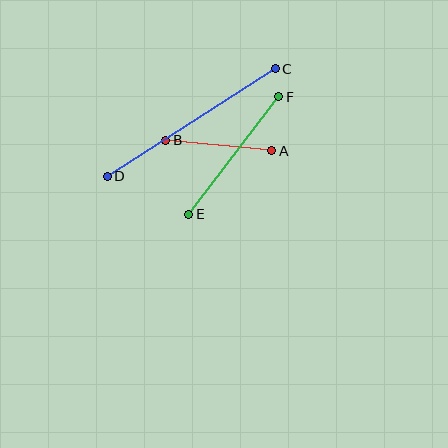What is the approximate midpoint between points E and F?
The midpoint is at approximately (234, 155) pixels.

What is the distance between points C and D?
The distance is approximately 199 pixels.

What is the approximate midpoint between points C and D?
The midpoint is at approximately (191, 122) pixels.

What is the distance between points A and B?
The distance is approximately 106 pixels.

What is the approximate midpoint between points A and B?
The midpoint is at approximately (219, 146) pixels.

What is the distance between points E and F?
The distance is approximately 148 pixels.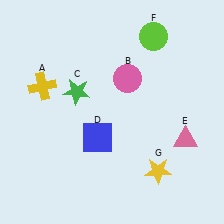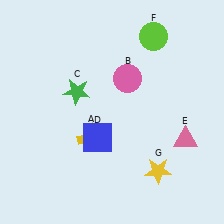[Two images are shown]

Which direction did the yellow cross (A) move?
The yellow cross (A) moved down.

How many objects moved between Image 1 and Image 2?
1 object moved between the two images.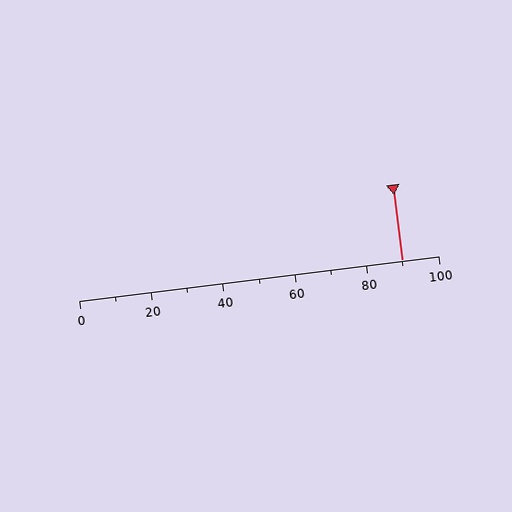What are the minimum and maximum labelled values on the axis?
The axis runs from 0 to 100.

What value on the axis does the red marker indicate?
The marker indicates approximately 90.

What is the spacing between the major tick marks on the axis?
The major ticks are spaced 20 apart.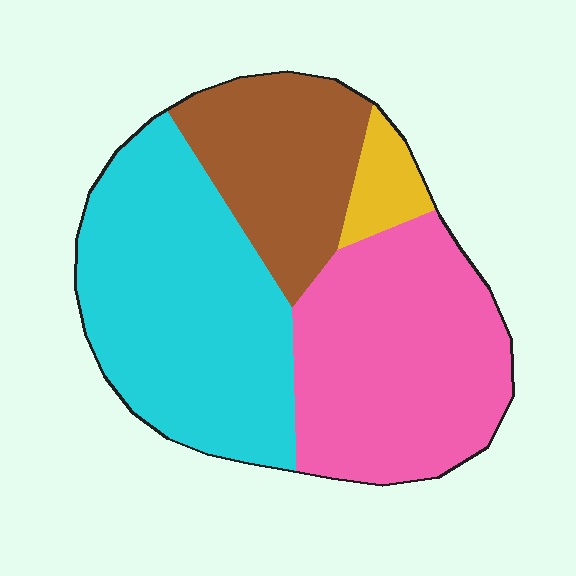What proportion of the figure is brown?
Brown covers roughly 20% of the figure.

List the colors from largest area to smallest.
From largest to smallest: cyan, pink, brown, yellow.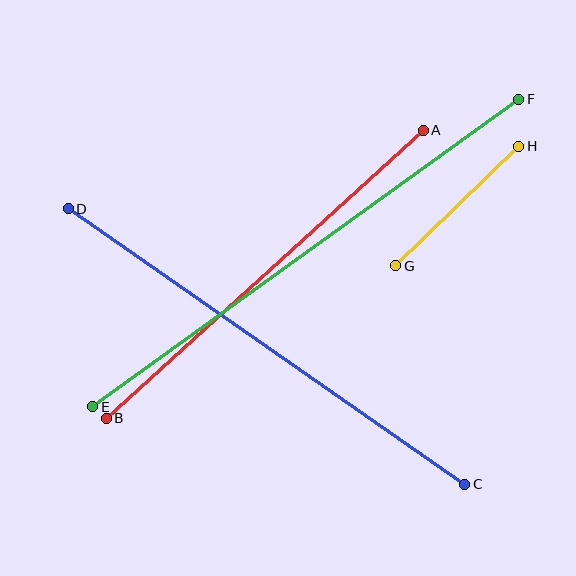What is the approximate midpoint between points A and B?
The midpoint is at approximately (265, 274) pixels.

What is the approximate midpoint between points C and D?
The midpoint is at approximately (266, 347) pixels.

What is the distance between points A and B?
The distance is approximately 429 pixels.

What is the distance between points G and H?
The distance is approximately 172 pixels.